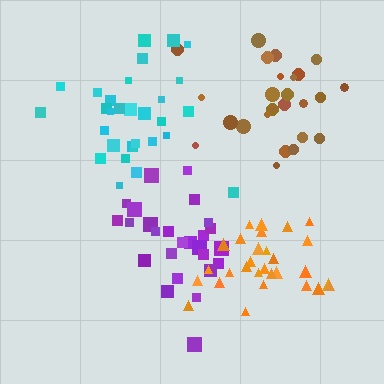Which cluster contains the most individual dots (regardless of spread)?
Cyan (30).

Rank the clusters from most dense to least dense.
orange, purple, brown, cyan.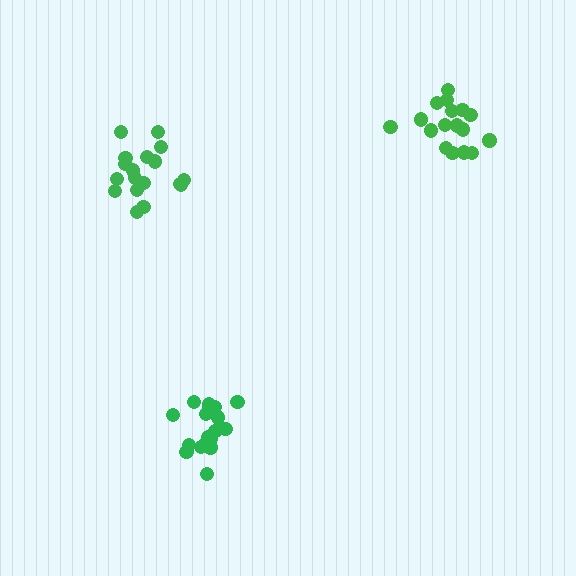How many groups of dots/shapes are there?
There are 3 groups.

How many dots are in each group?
Group 1: 18 dots, Group 2: 17 dots, Group 3: 18 dots (53 total).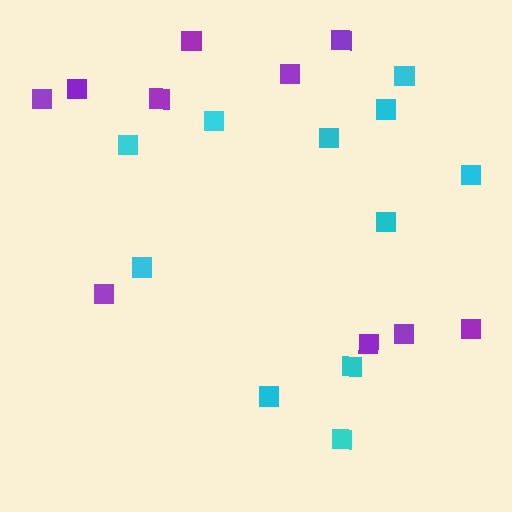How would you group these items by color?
There are 2 groups: one group of purple squares (10) and one group of cyan squares (11).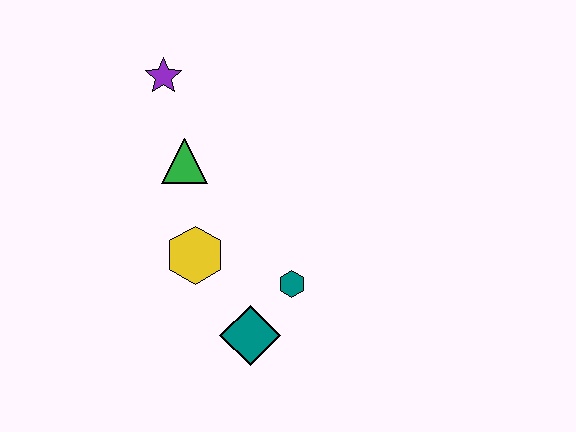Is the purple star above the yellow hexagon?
Yes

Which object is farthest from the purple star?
The teal diamond is farthest from the purple star.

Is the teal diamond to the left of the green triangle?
No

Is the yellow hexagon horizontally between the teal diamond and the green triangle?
Yes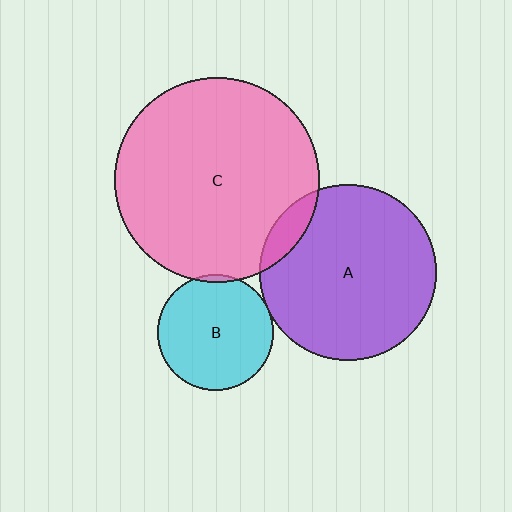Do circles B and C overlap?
Yes.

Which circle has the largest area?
Circle C (pink).